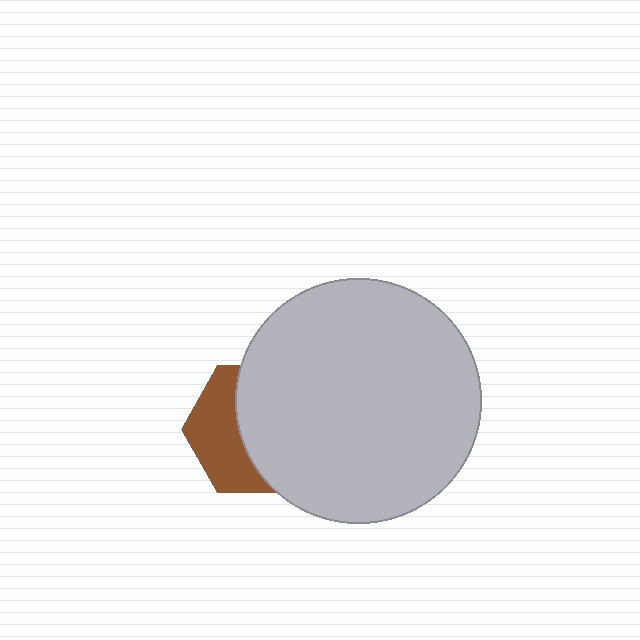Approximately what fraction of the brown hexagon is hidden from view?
Roughly 59% of the brown hexagon is hidden behind the light gray circle.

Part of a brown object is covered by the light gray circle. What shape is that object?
It is a hexagon.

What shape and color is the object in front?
The object in front is a light gray circle.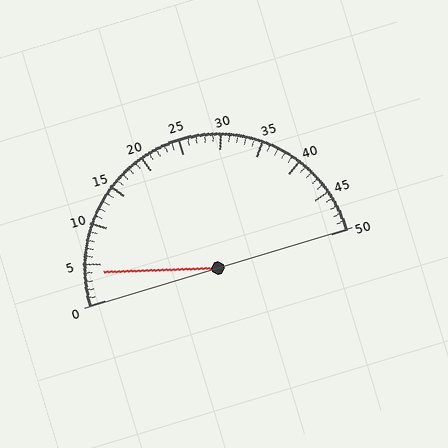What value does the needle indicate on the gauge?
The needle indicates approximately 4.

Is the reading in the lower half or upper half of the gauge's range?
The reading is in the lower half of the range (0 to 50).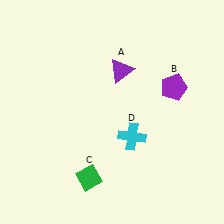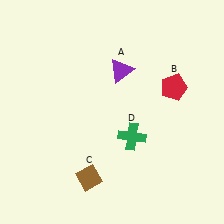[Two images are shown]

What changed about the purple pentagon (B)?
In Image 1, B is purple. In Image 2, it changed to red.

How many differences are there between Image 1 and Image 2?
There are 3 differences between the two images.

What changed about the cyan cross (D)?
In Image 1, D is cyan. In Image 2, it changed to green.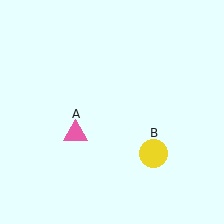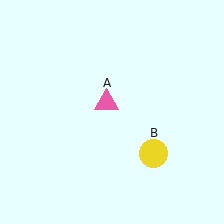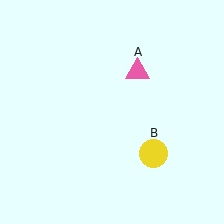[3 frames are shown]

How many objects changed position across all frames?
1 object changed position: pink triangle (object A).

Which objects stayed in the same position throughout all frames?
Yellow circle (object B) remained stationary.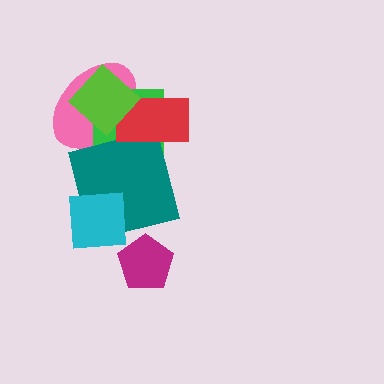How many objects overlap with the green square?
4 objects overlap with the green square.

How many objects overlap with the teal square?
4 objects overlap with the teal square.